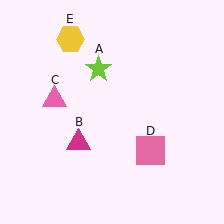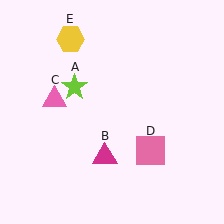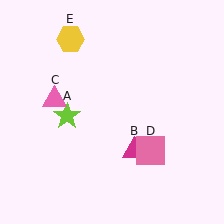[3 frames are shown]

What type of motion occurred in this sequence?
The lime star (object A), magenta triangle (object B) rotated counterclockwise around the center of the scene.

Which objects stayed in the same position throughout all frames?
Pink triangle (object C) and pink square (object D) and yellow hexagon (object E) remained stationary.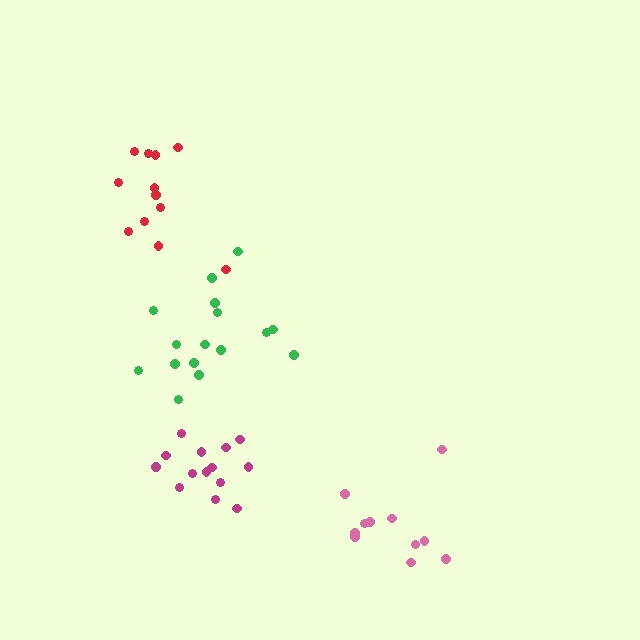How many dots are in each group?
Group 1: 14 dots, Group 2: 12 dots, Group 3: 16 dots, Group 4: 11 dots (53 total).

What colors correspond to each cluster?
The clusters are colored: magenta, red, green, pink.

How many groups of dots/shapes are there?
There are 4 groups.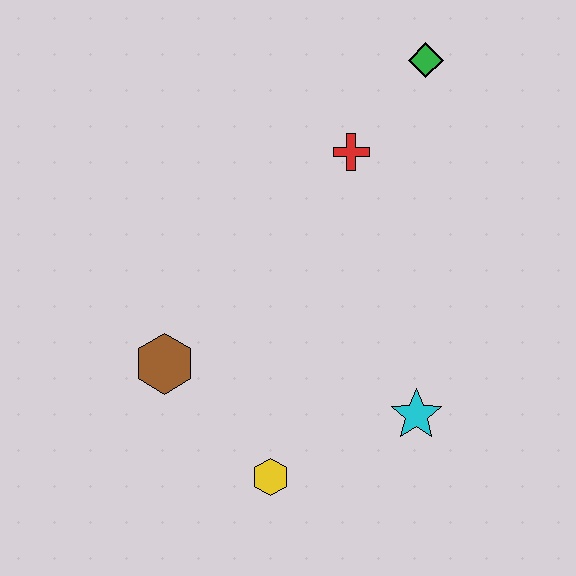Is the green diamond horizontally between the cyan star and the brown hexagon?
No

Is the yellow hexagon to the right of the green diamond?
No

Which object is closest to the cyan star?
The yellow hexagon is closest to the cyan star.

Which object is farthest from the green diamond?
The yellow hexagon is farthest from the green diamond.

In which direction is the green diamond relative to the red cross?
The green diamond is above the red cross.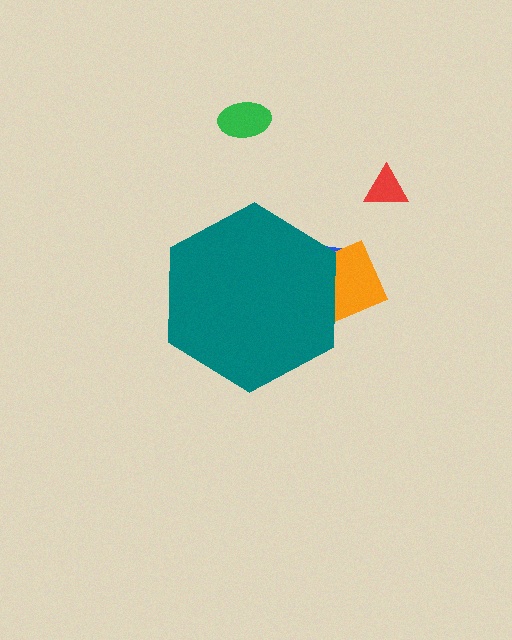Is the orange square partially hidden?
Yes, the orange square is partially hidden behind the teal hexagon.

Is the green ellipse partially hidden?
No, the green ellipse is fully visible.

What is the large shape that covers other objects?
A teal hexagon.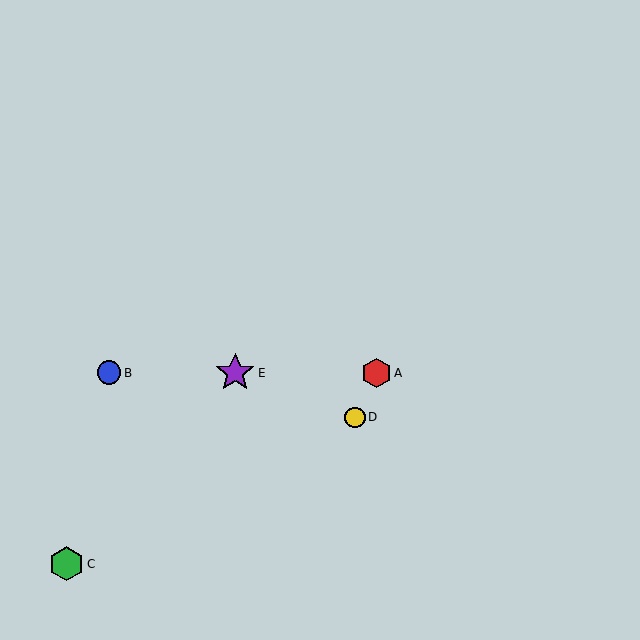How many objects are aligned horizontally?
3 objects (A, B, E) are aligned horizontally.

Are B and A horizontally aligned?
Yes, both are at y≈373.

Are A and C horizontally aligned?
No, A is at y≈373 and C is at y≈564.